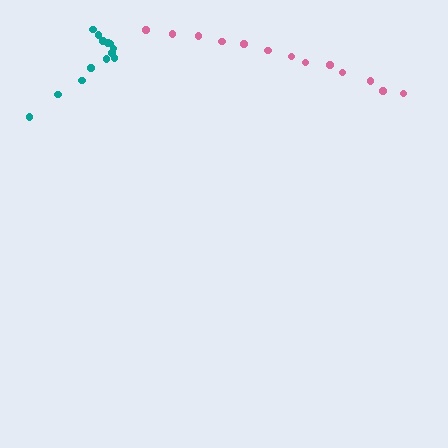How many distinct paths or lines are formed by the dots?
There are 2 distinct paths.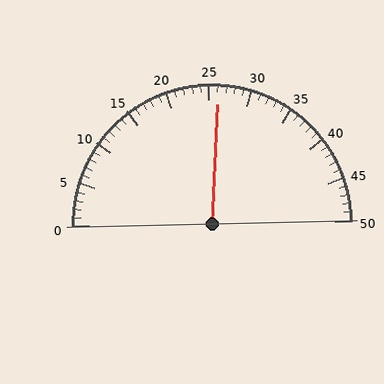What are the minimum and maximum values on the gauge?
The gauge ranges from 0 to 50.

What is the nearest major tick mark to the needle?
The nearest major tick mark is 25.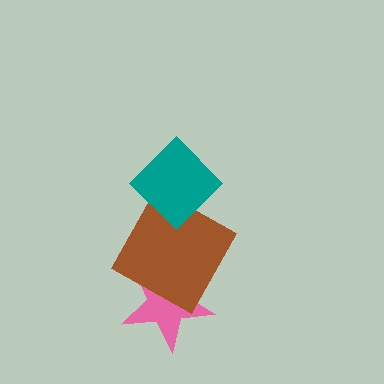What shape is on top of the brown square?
The teal diamond is on top of the brown square.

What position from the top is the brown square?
The brown square is 2nd from the top.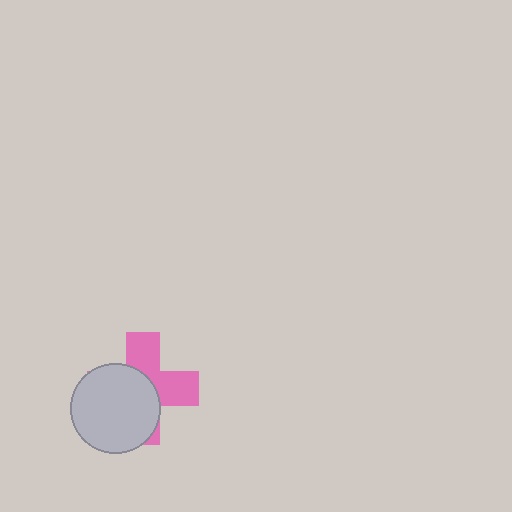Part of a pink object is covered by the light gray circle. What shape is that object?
It is a cross.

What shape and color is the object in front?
The object in front is a light gray circle.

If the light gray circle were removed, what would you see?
You would see the complete pink cross.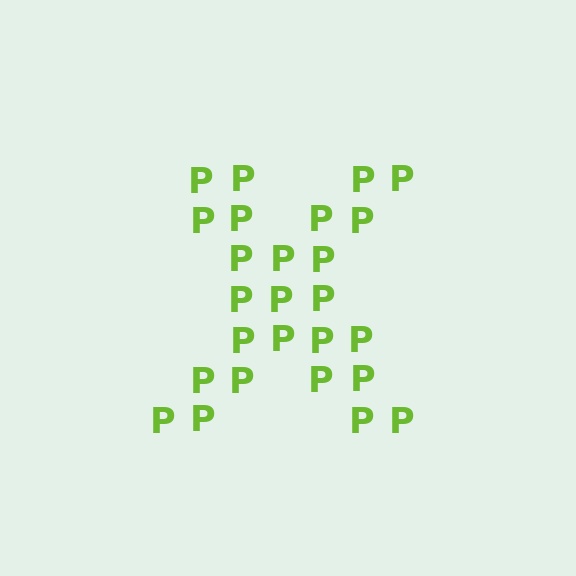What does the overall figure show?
The overall figure shows the letter X.